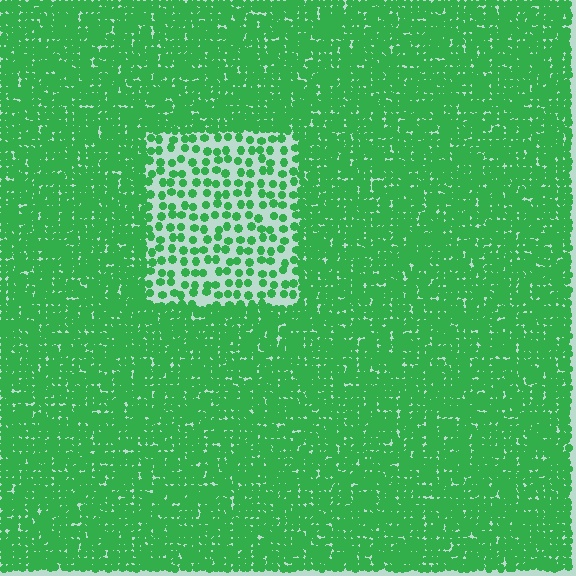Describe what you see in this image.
The image contains small green elements arranged at two different densities. A rectangle-shaped region is visible where the elements are less densely packed than the surrounding area.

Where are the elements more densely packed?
The elements are more densely packed outside the rectangle boundary.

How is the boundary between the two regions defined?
The boundary is defined by a change in element density (approximately 2.8x ratio). All elements are the same color, size, and shape.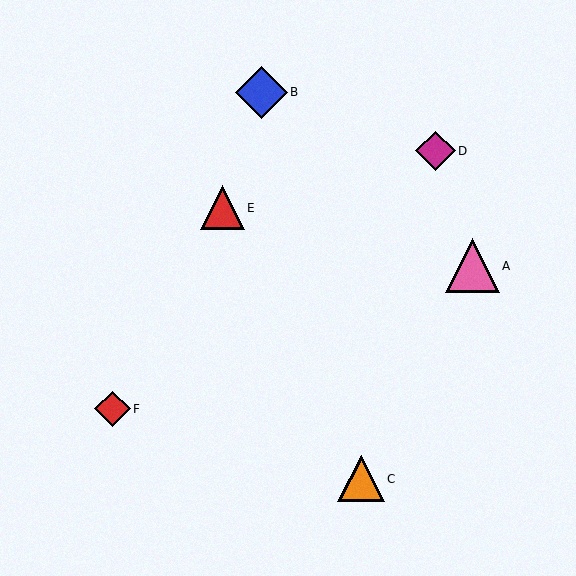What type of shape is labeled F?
Shape F is a red diamond.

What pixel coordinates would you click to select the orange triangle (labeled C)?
Click at (361, 479) to select the orange triangle C.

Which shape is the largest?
The pink triangle (labeled A) is the largest.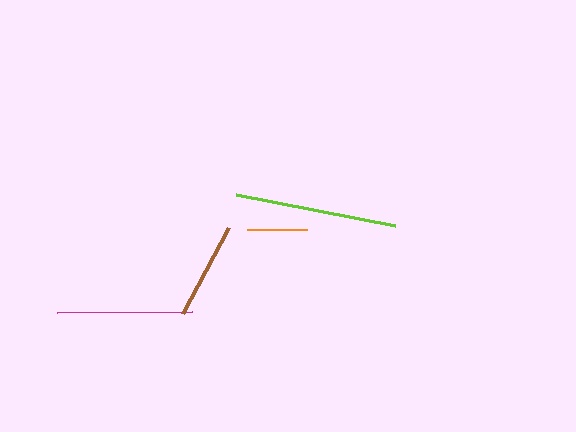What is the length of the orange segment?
The orange segment is approximately 61 pixels long.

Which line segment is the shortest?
The orange line is the shortest at approximately 61 pixels.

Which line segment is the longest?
The lime line is the longest at approximately 162 pixels.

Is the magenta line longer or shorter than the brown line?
The magenta line is longer than the brown line.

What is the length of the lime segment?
The lime segment is approximately 162 pixels long.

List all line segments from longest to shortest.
From longest to shortest: lime, magenta, brown, orange.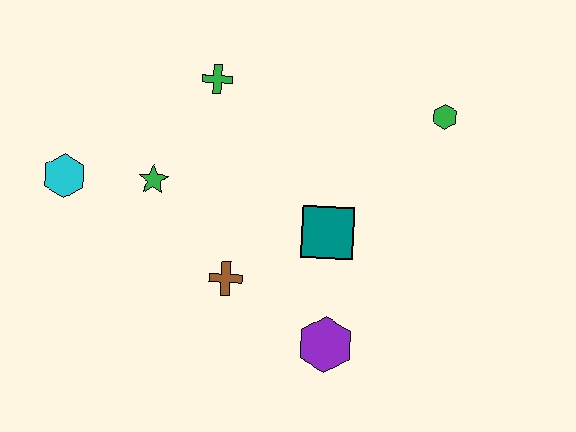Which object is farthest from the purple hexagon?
The cyan hexagon is farthest from the purple hexagon.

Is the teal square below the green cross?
Yes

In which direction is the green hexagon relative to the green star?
The green hexagon is to the right of the green star.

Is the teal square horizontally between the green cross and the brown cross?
No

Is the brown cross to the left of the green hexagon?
Yes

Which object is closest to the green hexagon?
The teal square is closest to the green hexagon.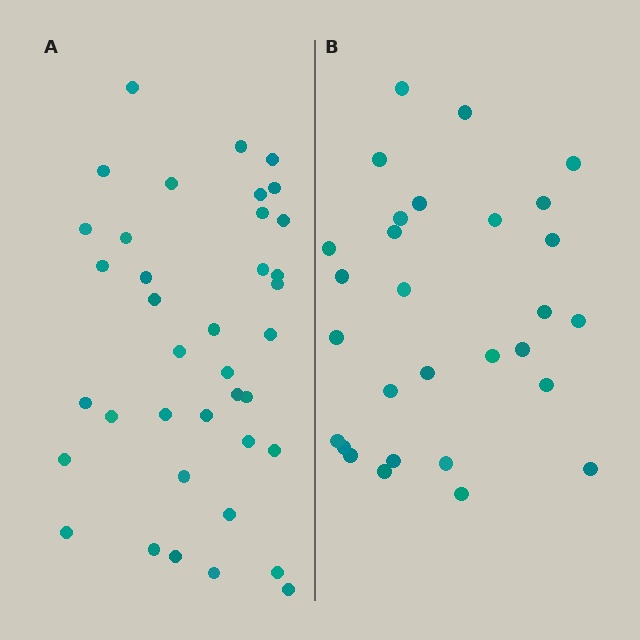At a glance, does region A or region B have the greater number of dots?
Region A (the left region) has more dots.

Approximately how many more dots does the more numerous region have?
Region A has roughly 8 or so more dots than region B.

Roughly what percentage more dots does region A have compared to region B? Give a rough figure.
About 30% more.